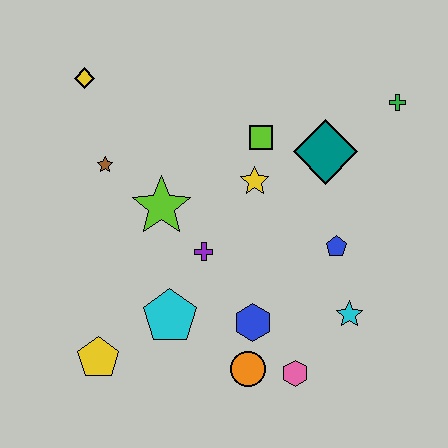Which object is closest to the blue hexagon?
The orange circle is closest to the blue hexagon.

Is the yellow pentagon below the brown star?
Yes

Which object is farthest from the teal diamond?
The yellow pentagon is farthest from the teal diamond.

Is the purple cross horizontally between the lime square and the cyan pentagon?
Yes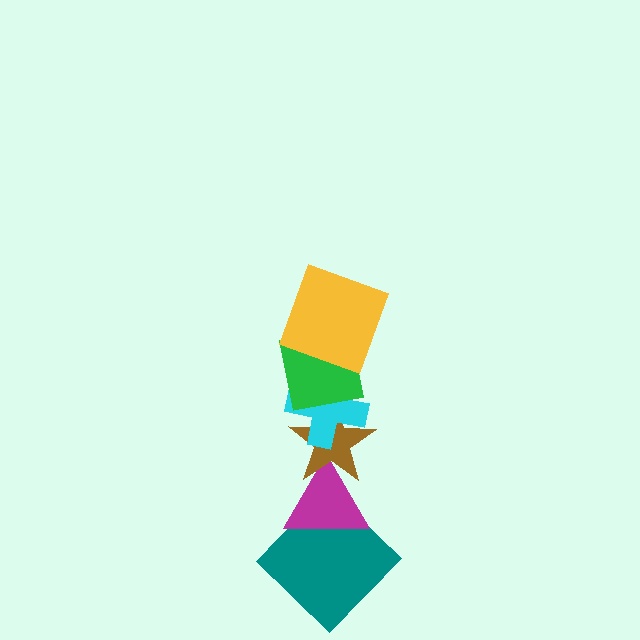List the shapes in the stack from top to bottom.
From top to bottom: the yellow square, the green square, the cyan cross, the brown star, the magenta triangle, the teal diamond.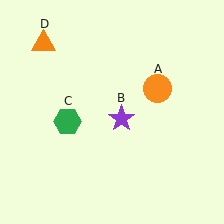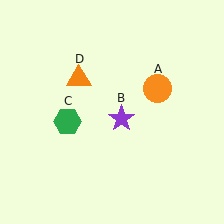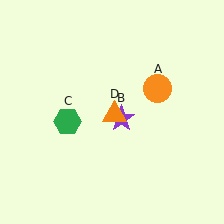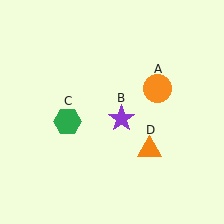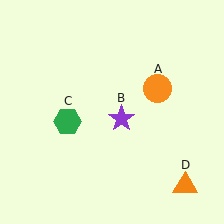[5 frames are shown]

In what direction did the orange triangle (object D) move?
The orange triangle (object D) moved down and to the right.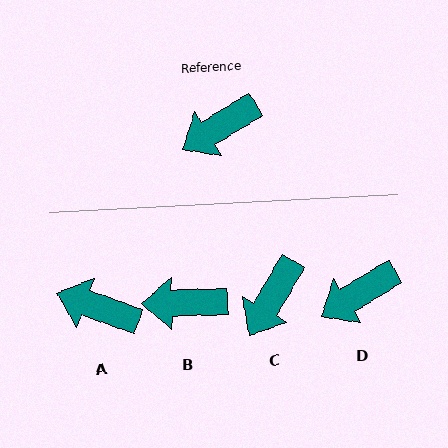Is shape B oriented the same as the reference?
No, it is off by about 30 degrees.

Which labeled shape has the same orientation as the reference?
D.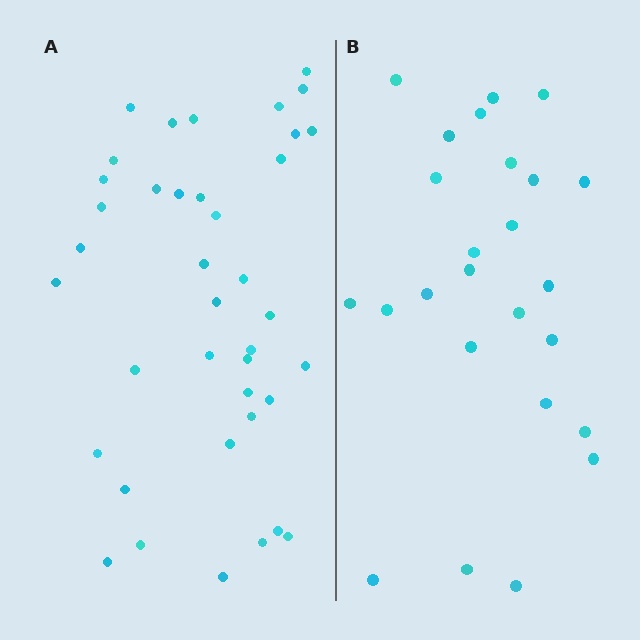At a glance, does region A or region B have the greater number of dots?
Region A (the left region) has more dots.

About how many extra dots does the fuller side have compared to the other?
Region A has approximately 15 more dots than region B.